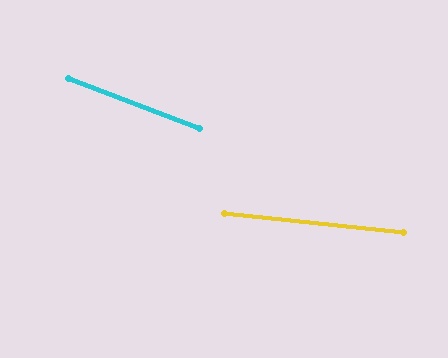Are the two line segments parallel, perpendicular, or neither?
Neither parallel nor perpendicular — they differ by about 15°.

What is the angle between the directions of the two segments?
Approximately 15 degrees.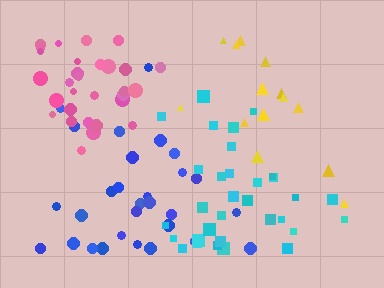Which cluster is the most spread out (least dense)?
Yellow.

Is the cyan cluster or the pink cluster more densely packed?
Pink.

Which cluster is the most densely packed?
Pink.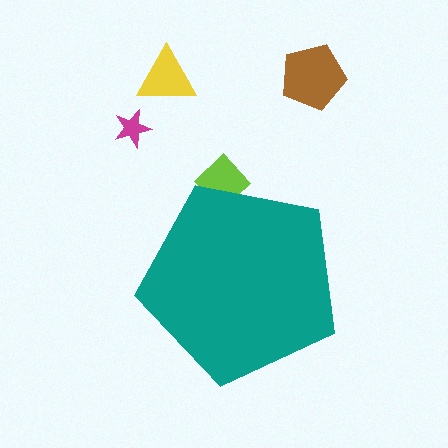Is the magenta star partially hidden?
No, the magenta star is fully visible.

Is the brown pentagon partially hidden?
No, the brown pentagon is fully visible.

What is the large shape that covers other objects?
A teal pentagon.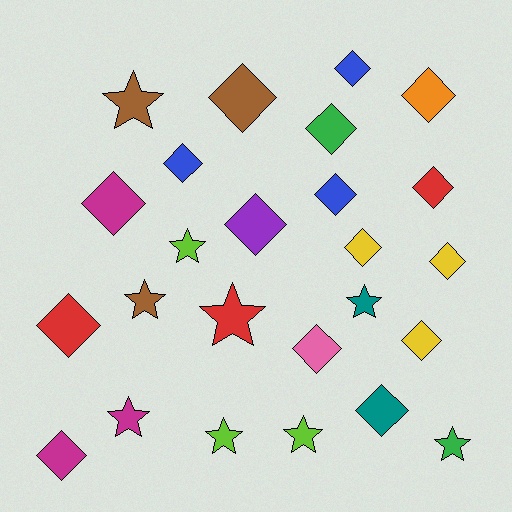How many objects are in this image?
There are 25 objects.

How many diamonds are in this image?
There are 16 diamonds.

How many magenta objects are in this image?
There are 3 magenta objects.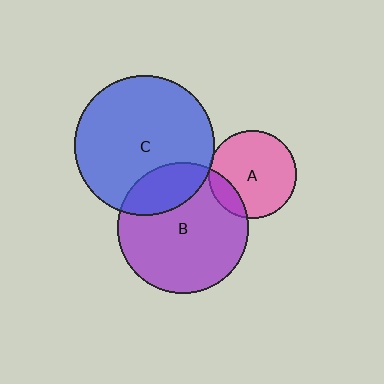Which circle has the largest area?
Circle C (blue).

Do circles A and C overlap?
Yes.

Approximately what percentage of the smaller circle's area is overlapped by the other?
Approximately 5%.